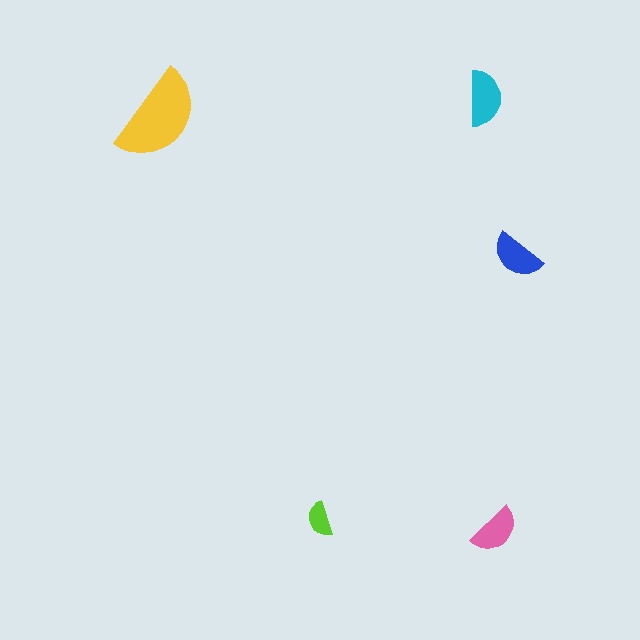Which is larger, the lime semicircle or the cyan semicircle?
The cyan one.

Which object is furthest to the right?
The blue semicircle is rightmost.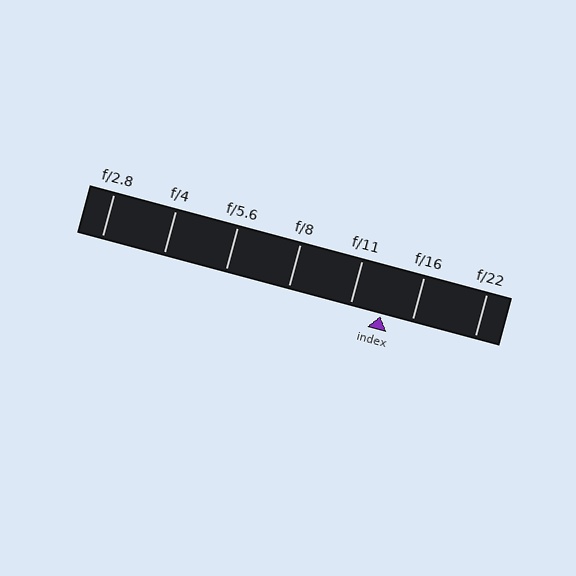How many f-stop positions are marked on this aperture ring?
There are 7 f-stop positions marked.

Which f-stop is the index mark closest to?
The index mark is closest to f/16.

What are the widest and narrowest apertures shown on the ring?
The widest aperture shown is f/2.8 and the narrowest is f/22.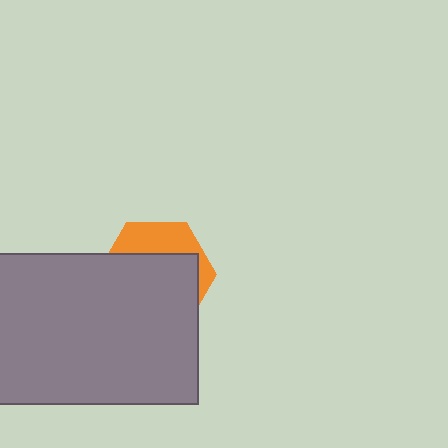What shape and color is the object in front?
The object in front is a gray rectangle.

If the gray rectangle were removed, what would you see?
You would see the complete orange hexagon.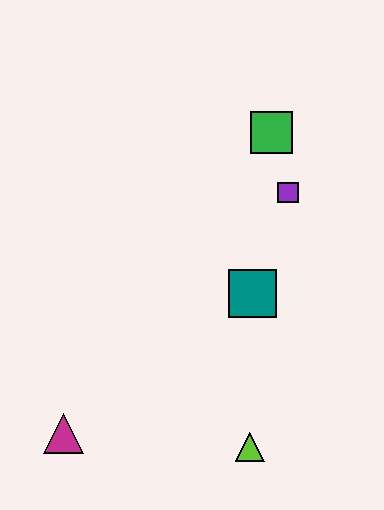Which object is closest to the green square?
The purple square is closest to the green square.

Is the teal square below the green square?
Yes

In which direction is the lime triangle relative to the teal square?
The lime triangle is below the teal square.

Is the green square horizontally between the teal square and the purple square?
Yes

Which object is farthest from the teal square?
The magenta triangle is farthest from the teal square.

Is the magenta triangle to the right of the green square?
No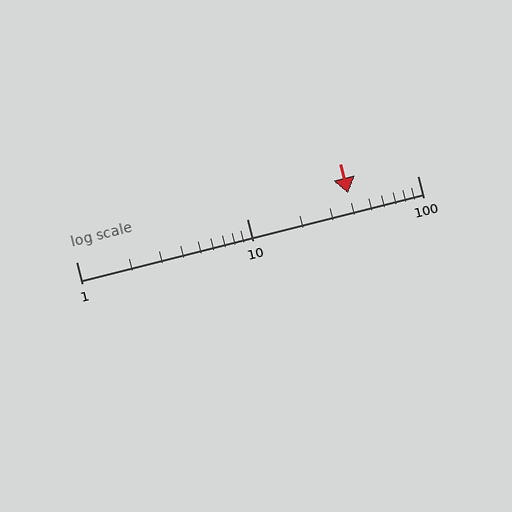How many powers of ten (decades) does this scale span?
The scale spans 2 decades, from 1 to 100.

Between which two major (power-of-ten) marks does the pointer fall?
The pointer is between 10 and 100.